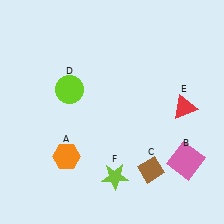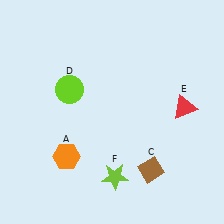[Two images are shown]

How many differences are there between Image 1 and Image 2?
There is 1 difference between the two images.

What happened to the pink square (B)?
The pink square (B) was removed in Image 2. It was in the bottom-right area of Image 1.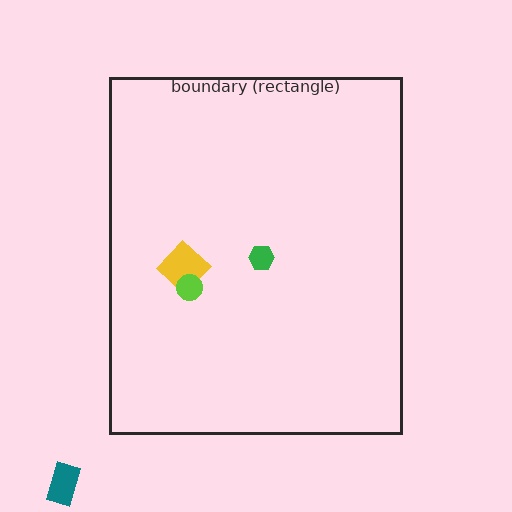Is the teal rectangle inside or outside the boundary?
Outside.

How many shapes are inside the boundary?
3 inside, 1 outside.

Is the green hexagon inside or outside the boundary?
Inside.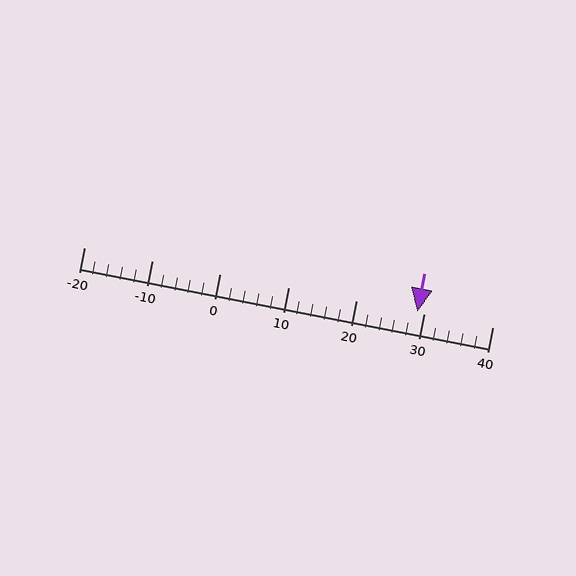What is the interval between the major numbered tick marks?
The major tick marks are spaced 10 units apart.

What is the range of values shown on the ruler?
The ruler shows values from -20 to 40.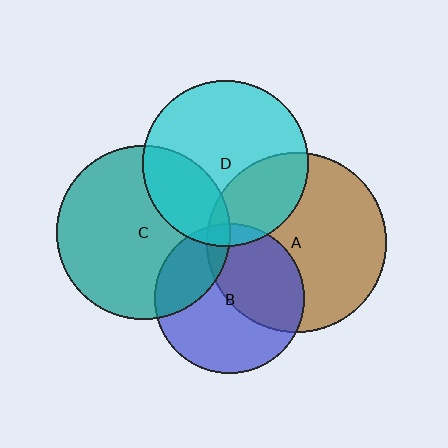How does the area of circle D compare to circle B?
Approximately 1.2 times.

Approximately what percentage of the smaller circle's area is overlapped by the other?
Approximately 30%.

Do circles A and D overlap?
Yes.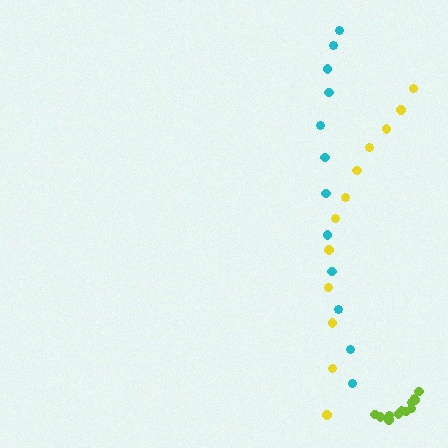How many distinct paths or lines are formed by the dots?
There are 3 distinct paths.